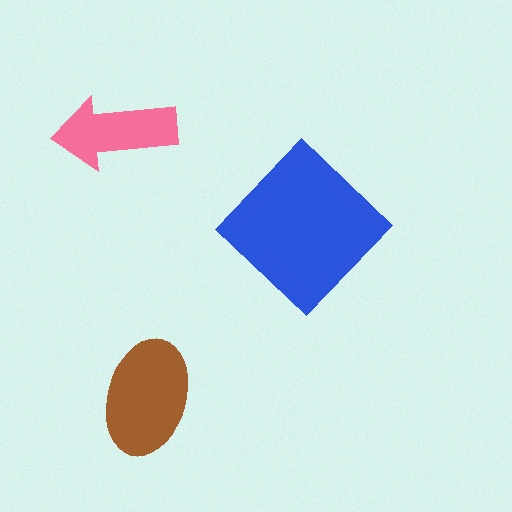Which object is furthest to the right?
The blue diamond is rightmost.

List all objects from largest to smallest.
The blue diamond, the brown ellipse, the pink arrow.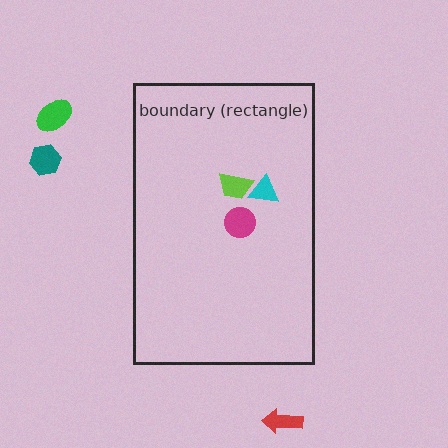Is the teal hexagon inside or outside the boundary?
Outside.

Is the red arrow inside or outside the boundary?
Outside.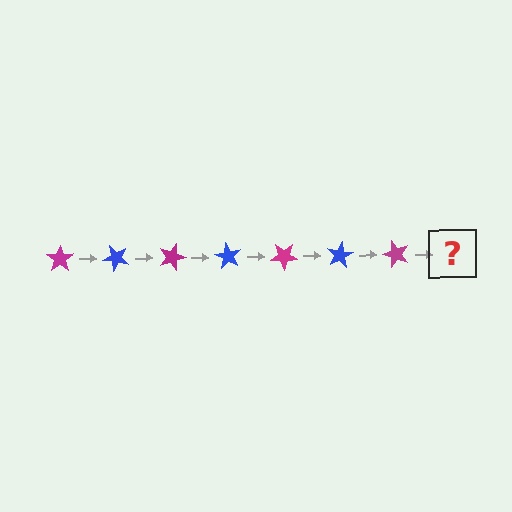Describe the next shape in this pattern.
It should be a blue star, rotated 315 degrees from the start.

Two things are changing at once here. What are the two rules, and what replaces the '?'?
The two rules are that it rotates 45 degrees each step and the color cycles through magenta and blue. The '?' should be a blue star, rotated 315 degrees from the start.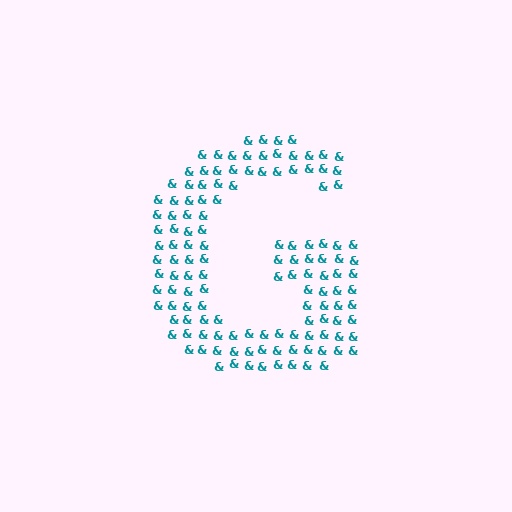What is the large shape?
The large shape is the letter G.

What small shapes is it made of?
It is made of small ampersands.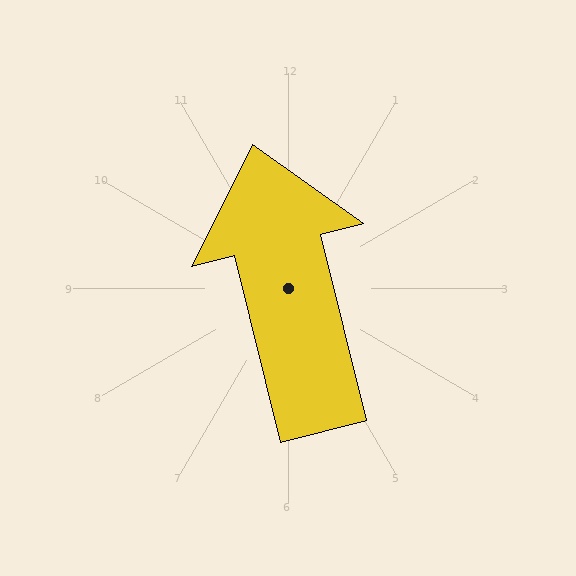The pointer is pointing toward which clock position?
Roughly 12 o'clock.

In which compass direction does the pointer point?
North.